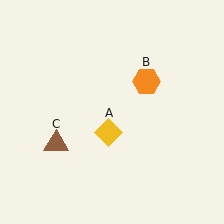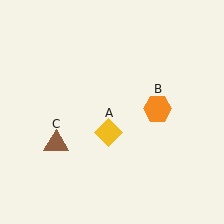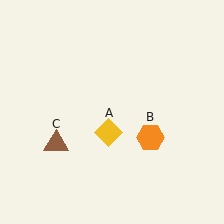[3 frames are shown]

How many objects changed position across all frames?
1 object changed position: orange hexagon (object B).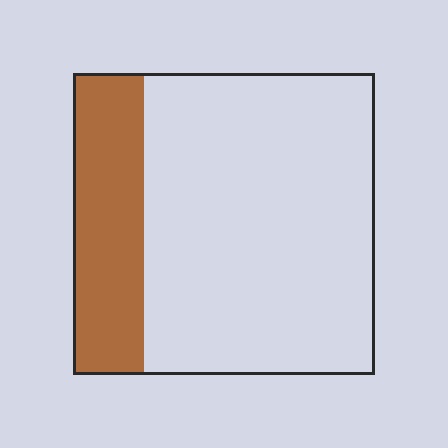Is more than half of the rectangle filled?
No.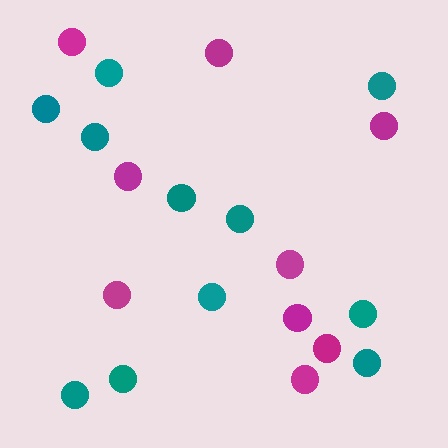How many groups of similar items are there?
There are 2 groups: one group of magenta circles (9) and one group of teal circles (11).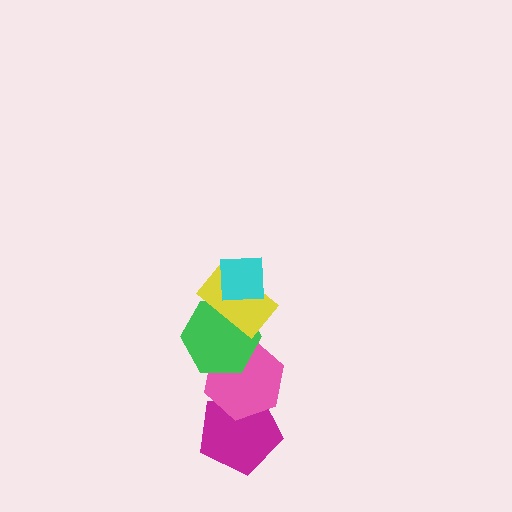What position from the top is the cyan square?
The cyan square is 1st from the top.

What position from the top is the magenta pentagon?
The magenta pentagon is 5th from the top.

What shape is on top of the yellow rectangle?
The cyan square is on top of the yellow rectangle.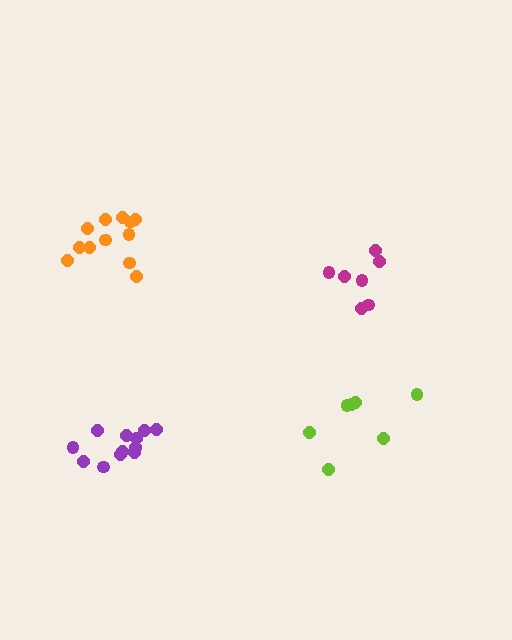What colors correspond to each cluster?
The clusters are colored: magenta, orange, lime, purple.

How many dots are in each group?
Group 1: 7 dots, Group 2: 12 dots, Group 3: 7 dots, Group 4: 12 dots (38 total).